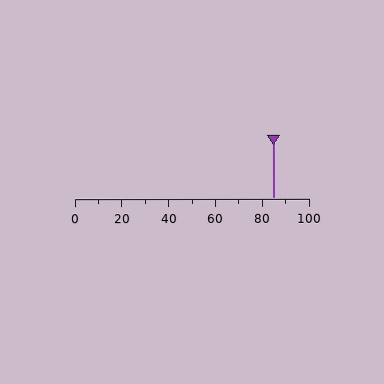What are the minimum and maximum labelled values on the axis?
The axis runs from 0 to 100.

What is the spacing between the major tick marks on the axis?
The major ticks are spaced 20 apart.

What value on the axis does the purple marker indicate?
The marker indicates approximately 85.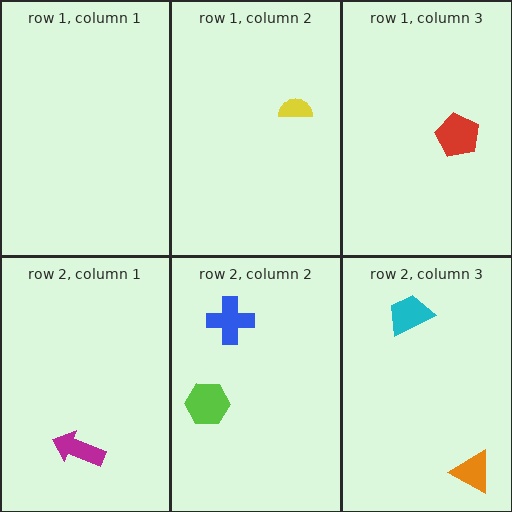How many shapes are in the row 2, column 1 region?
1.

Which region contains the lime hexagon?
The row 2, column 2 region.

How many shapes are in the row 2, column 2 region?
2.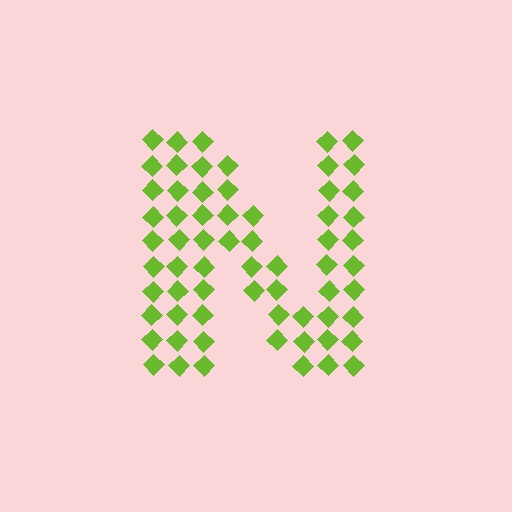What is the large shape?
The large shape is the letter N.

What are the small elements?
The small elements are diamonds.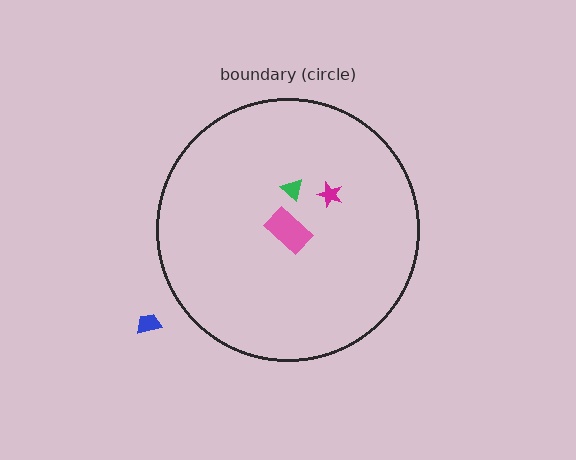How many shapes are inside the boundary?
3 inside, 1 outside.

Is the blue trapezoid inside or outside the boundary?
Outside.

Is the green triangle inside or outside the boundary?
Inside.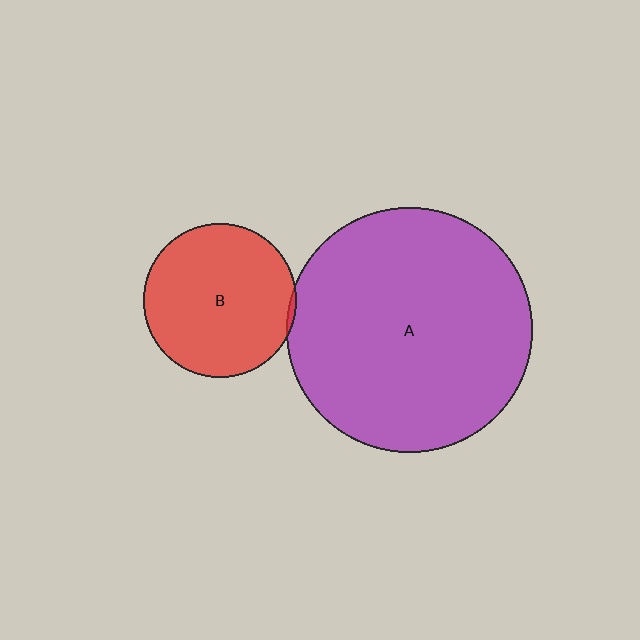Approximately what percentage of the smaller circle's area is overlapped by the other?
Approximately 5%.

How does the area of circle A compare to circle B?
Approximately 2.6 times.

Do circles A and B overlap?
Yes.